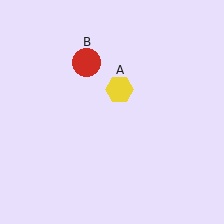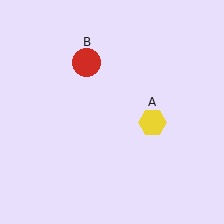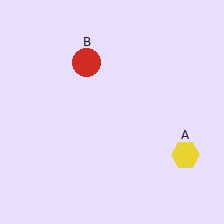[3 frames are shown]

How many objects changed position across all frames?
1 object changed position: yellow hexagon (object A).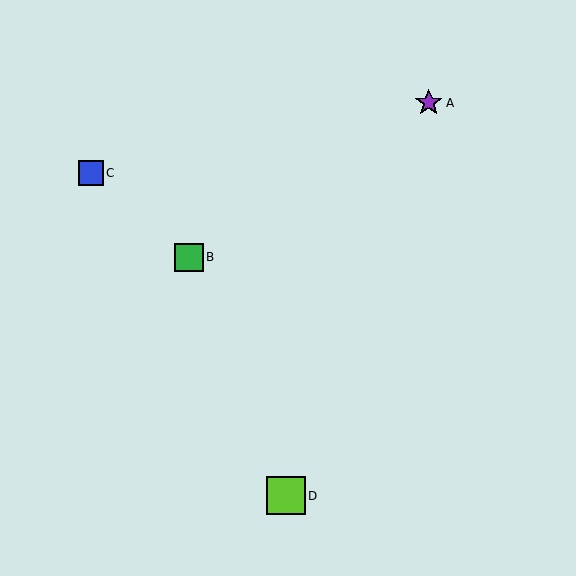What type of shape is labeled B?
Shape B is a green square.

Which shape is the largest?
The lime square (labeled D) is the largest.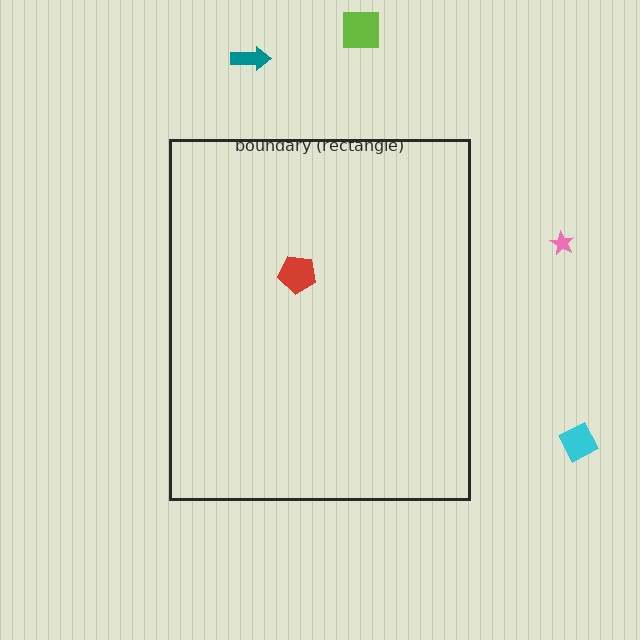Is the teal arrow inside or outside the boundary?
Outside.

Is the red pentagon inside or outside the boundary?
Inside.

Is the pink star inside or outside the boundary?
Outside.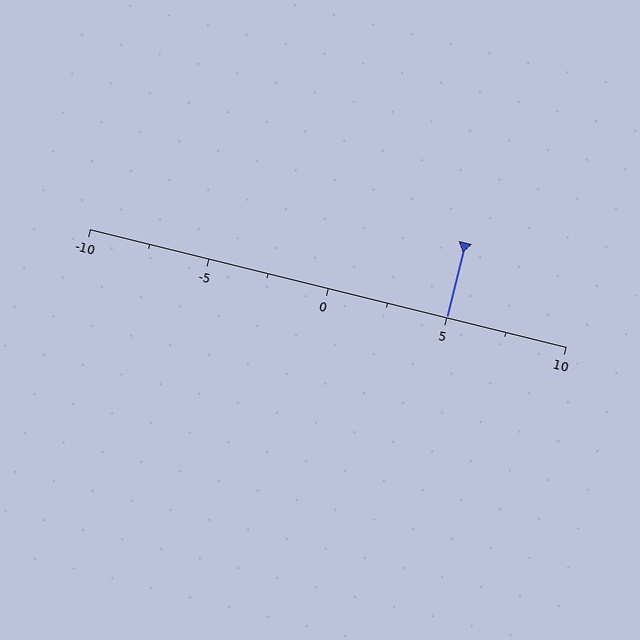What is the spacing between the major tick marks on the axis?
The major ticks are spaced 5 apart.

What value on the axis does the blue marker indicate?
The marker indicates approximately 5.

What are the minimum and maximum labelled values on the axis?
The axis runs from -10 to 10.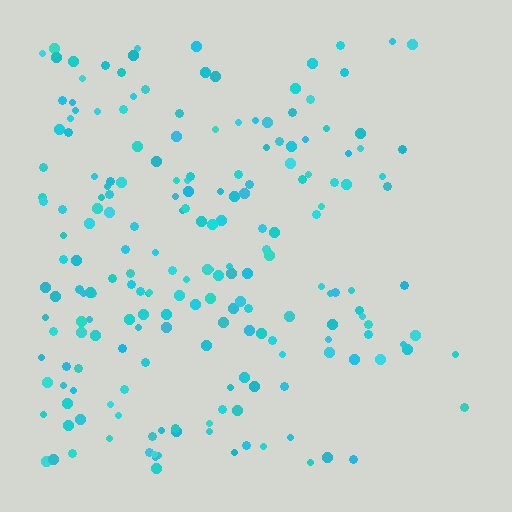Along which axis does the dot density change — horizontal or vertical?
Horizontal.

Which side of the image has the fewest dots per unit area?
The right.